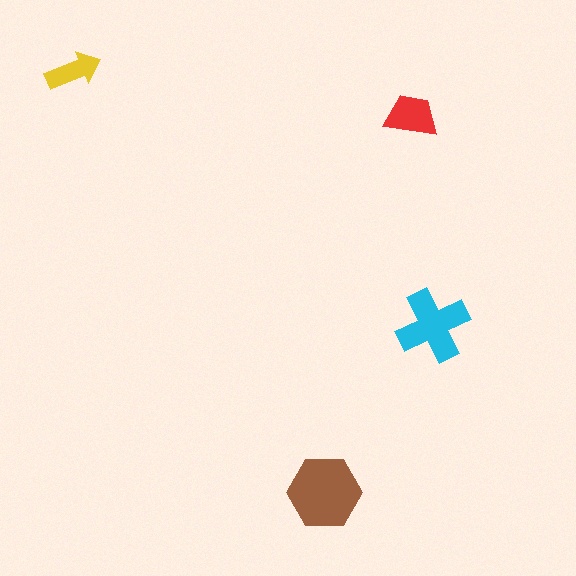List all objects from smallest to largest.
The yellow arrow, the red trapezoid, the cyan cross, the brown hexagon.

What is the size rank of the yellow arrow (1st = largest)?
4th.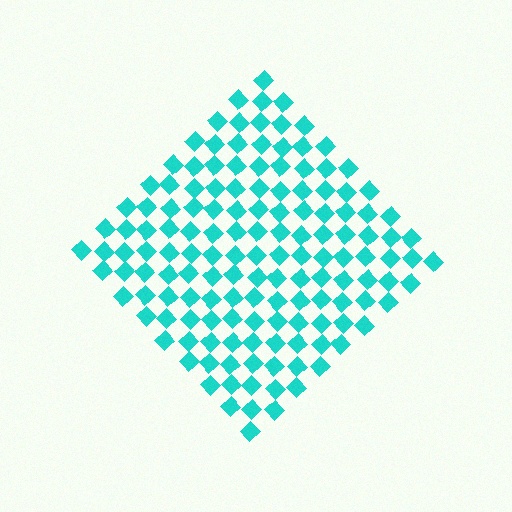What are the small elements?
The small elements are diamonds.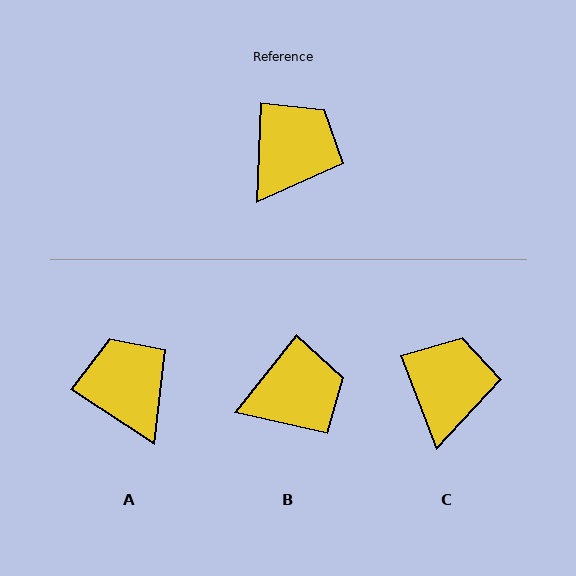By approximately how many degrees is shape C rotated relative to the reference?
Approximately 23 degrees counter-clockwise.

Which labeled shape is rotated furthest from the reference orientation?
A, about 59 degrees away.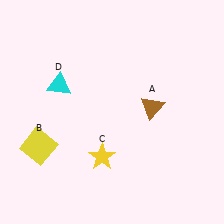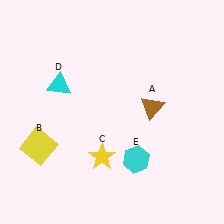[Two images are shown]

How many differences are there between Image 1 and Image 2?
There is 1 difference between the two images.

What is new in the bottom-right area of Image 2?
A cyan hexagon (E) was added in the bottom-right area of Image 2.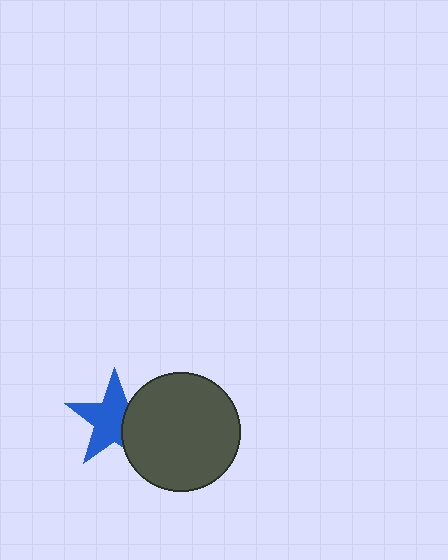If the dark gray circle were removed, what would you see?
You would see the complete blue star.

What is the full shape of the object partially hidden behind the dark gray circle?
The partially hidden object is a blue star.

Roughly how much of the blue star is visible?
Most of it is visible (roughly 67%).